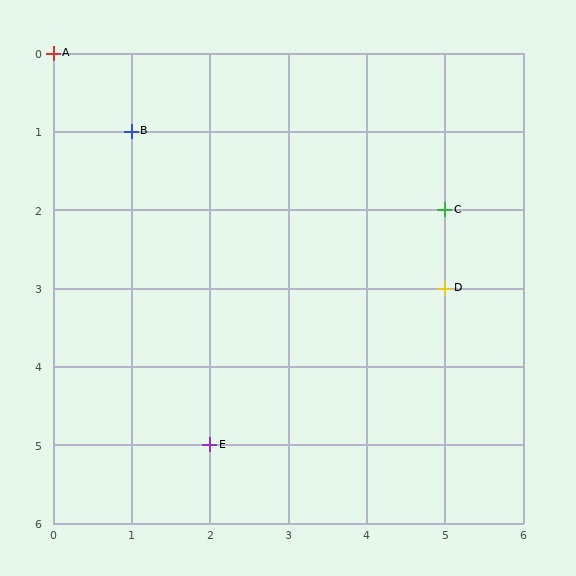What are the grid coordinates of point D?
Point D is at grid coordinates (5, 3).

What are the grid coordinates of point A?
Point A is at grid coordinates (0, 0).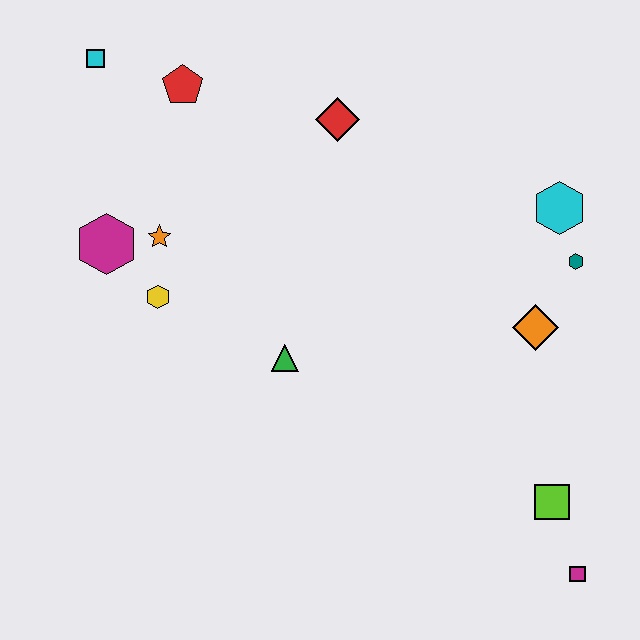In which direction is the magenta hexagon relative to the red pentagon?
The magenta hexagon is below the red pentagon.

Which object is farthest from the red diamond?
The magenta square is farthest from the red diamond.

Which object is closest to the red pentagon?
The cyan square is closest to the red pentagon.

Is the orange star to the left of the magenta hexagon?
No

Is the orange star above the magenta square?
Yes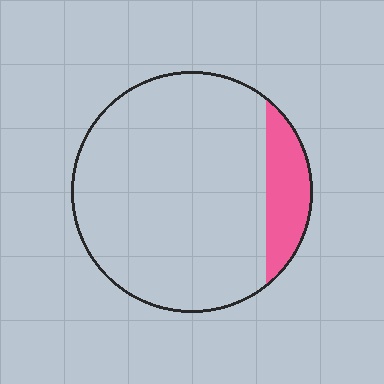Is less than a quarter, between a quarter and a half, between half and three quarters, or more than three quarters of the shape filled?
Less than a quarter.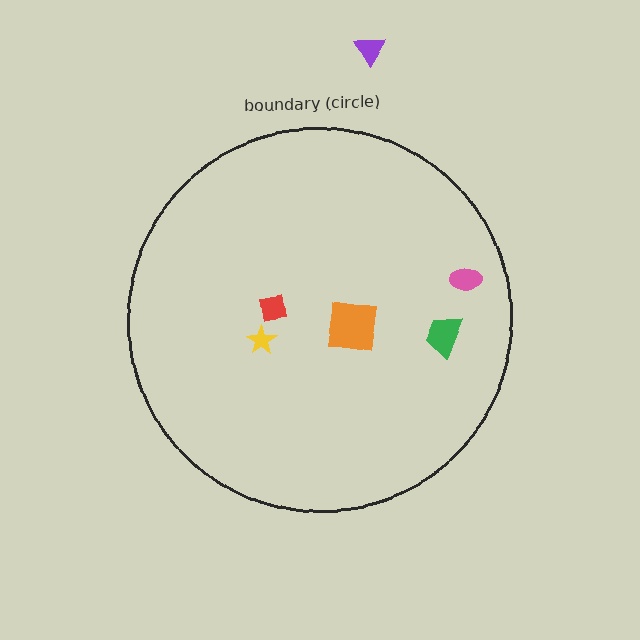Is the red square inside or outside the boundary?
Inside.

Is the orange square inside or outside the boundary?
Inside.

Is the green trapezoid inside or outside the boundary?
Inside.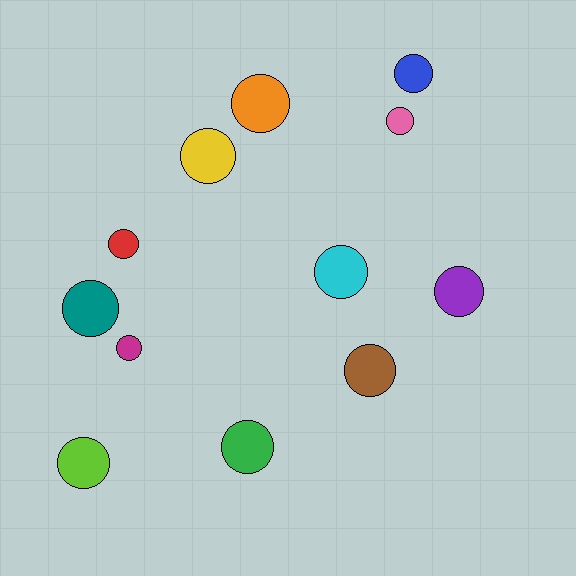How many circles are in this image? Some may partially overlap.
There are 12 circles.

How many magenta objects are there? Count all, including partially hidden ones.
There is 1 magenta object.